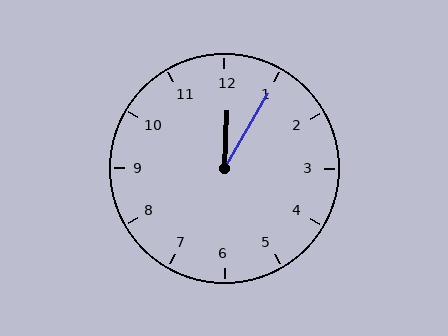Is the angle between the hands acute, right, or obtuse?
It is acute.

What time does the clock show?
12:05.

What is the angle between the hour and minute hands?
Approximately 28 degrees.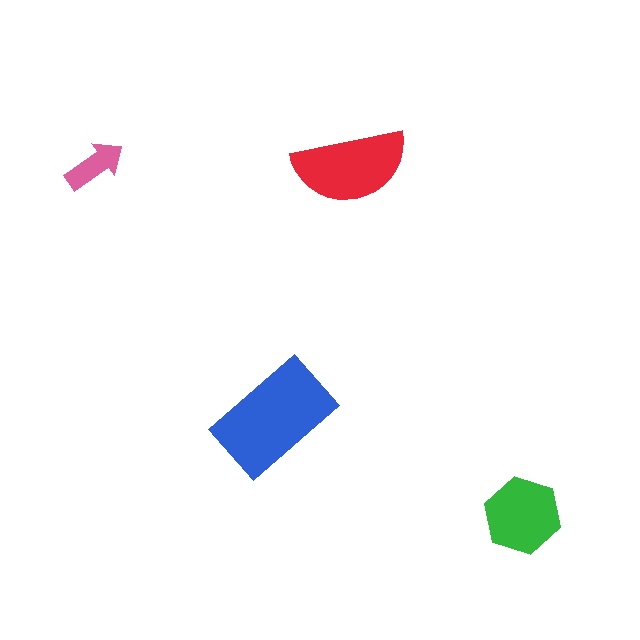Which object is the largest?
The blue rectangle.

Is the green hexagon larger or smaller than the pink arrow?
Larger.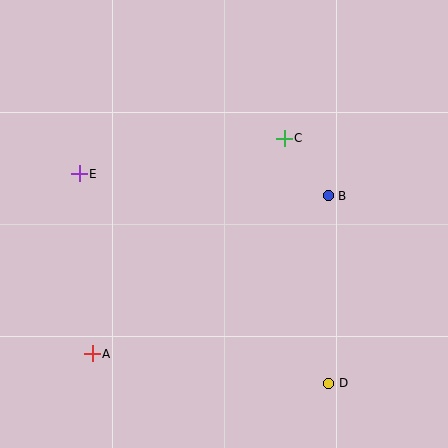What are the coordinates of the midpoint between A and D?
The midpoint between A and D is at (210, 368).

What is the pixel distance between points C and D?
The distance between C and D is 249 pixels.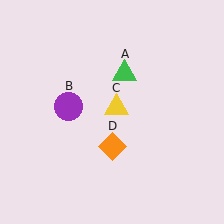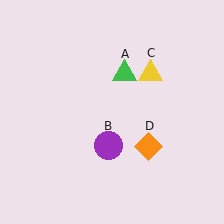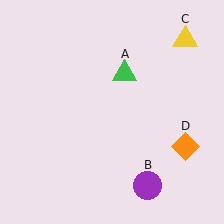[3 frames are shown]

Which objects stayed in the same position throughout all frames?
Green triangle (object A) remained stationary.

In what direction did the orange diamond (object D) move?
The orange diamond (object D) moved right.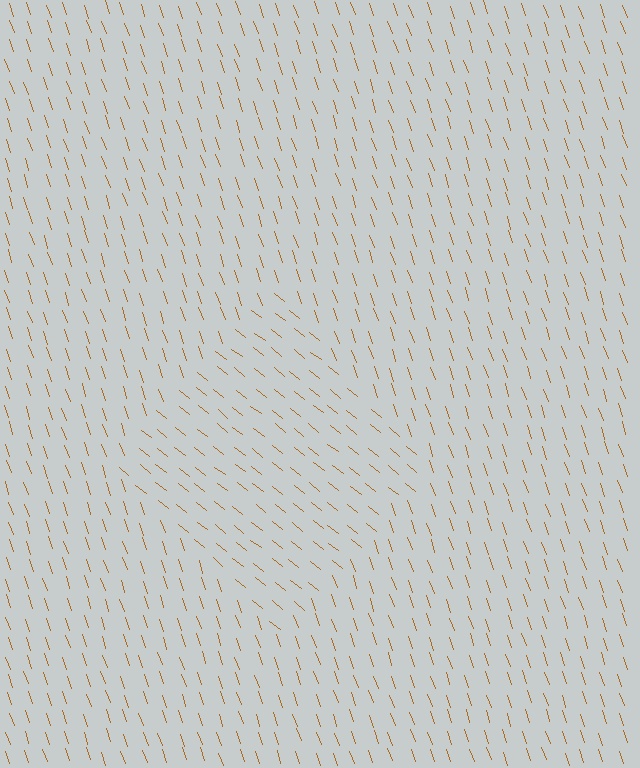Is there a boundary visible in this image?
Yes, there is a texture boundary formed by a change in line orientation.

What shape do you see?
I see a diamond.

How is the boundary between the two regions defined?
The boundary is defined purely by a change in line orientation (approximately 33 degrees difference). All lines are the same color and thickness.